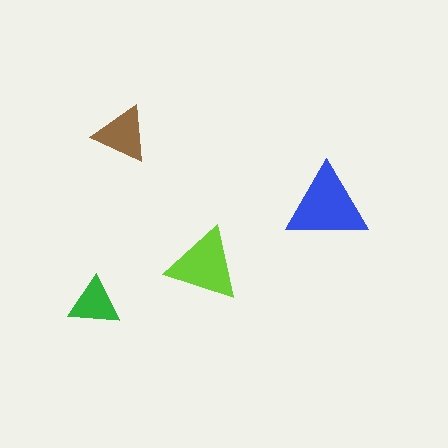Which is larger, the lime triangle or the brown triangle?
The lime one.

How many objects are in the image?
There are 4 objects in the image.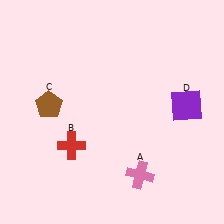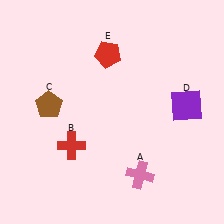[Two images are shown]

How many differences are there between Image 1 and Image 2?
There is 1 difference between the two images.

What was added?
A red pentagon (E) was added in Image 2.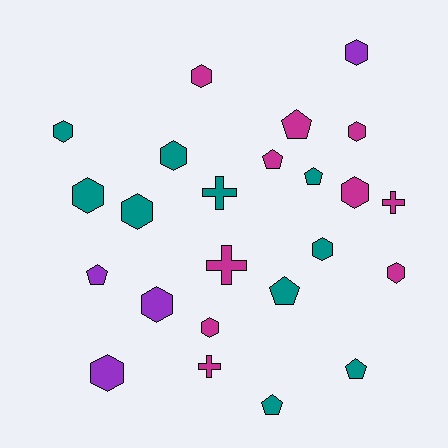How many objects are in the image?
There are 24 objects.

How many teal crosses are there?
There is 1 teal cross.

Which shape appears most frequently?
Hexagon, with 13 objects.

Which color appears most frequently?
Teal, with 10 objects.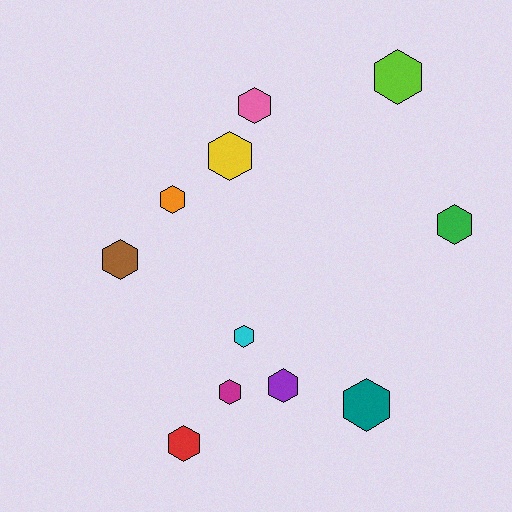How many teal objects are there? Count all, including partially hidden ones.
There is 1 teal object.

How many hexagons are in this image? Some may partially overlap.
There are 11 hexagons.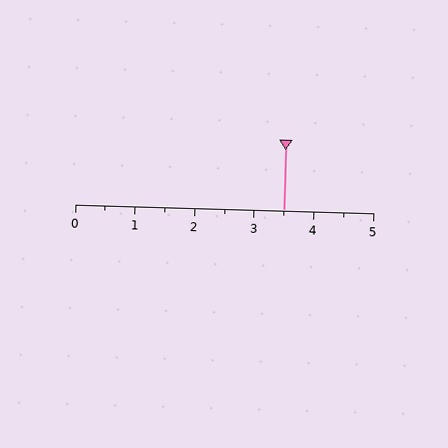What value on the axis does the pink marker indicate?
The marker indicates approximately 3.5.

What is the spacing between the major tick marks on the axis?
The major ticks are spaced 1 apart.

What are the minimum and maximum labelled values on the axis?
The axis runs from 0 to 5.